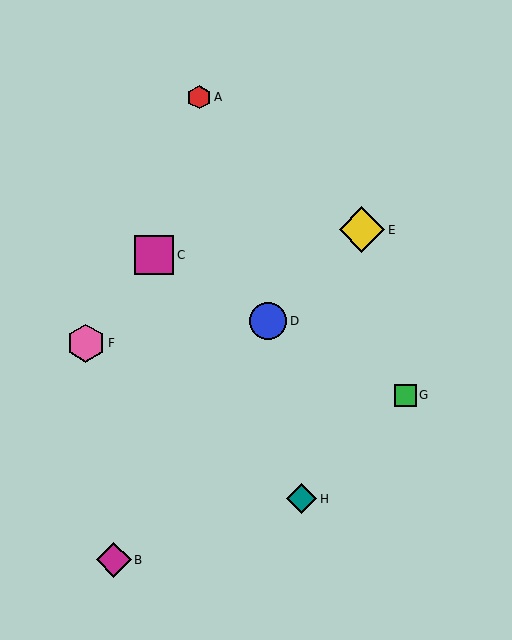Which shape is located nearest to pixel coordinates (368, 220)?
The yellow diamond (labeled E) at (362, 230) is nearest to that location.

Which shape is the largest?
The yellow diamond (labeled E) is the largest.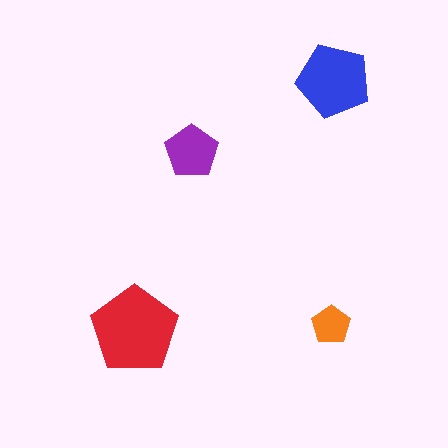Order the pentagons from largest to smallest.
the red one, the blue one, the purple one, the orange one.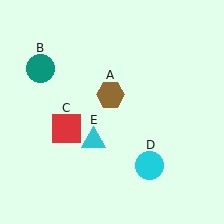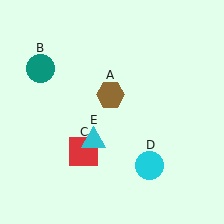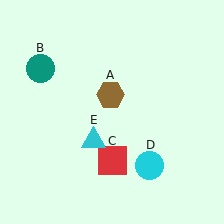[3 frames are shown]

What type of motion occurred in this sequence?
The red square (object C) rotated counterclockwise around the center of the scene.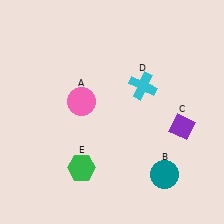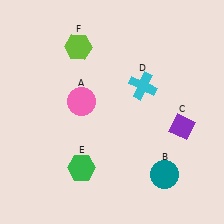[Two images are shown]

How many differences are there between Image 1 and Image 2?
There is 1 difference between the two images.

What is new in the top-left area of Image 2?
A lime hexagon (F) was added in the top-left area of Image 2.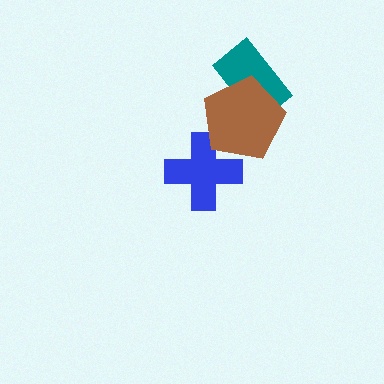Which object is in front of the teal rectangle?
The brown pentagon is in front of the teal rectangle.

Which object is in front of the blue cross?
The brown pentagon is in front of the blue cross.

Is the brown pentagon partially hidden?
No, no other shape covers it.